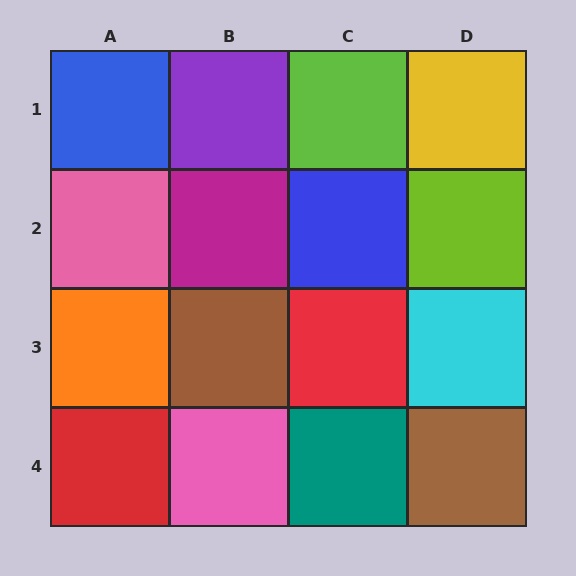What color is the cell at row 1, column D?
Yellow.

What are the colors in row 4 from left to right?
Red, pink, teal, brown.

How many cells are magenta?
1 cell is magenta.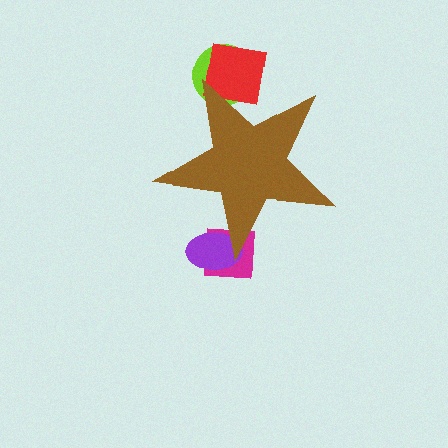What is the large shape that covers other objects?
A brown star.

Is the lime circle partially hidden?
Yes, the lime circle is partially hidden behind the brown star.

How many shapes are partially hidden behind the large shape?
4 shapes are partially hidden.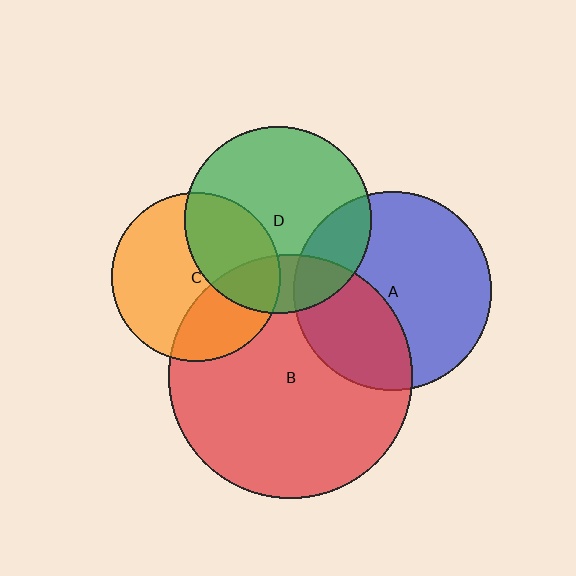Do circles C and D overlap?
Yes.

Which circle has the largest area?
Circle B (red).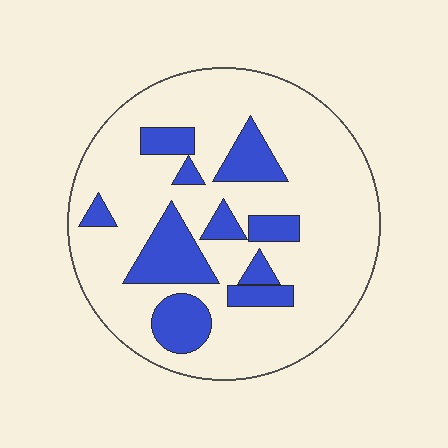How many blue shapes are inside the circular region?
10.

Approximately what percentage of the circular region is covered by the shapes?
Approximately 20%.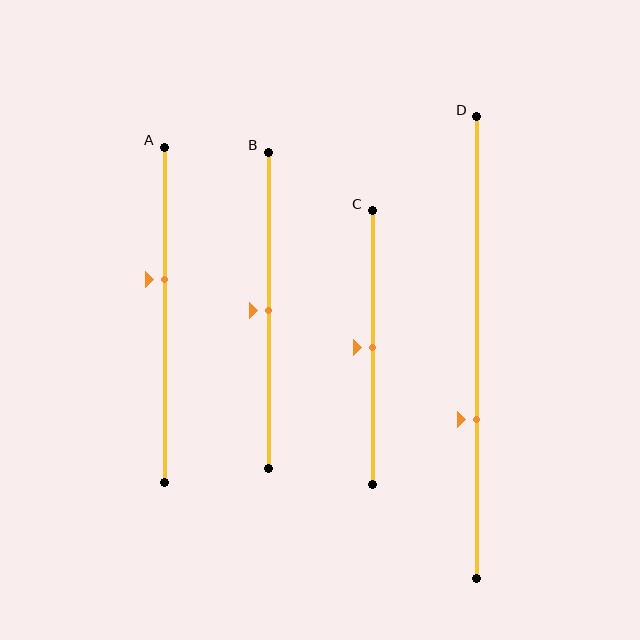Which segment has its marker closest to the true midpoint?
Segment B has its marker closest to the true midpoint.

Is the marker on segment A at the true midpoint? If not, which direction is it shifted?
No, the marker on segment A is shifted upward by about 10% of the segment length.